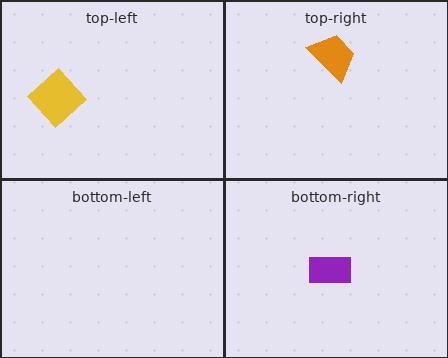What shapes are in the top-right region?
The orange trapezoid.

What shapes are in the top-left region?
The yellow diamond.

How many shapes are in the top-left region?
1.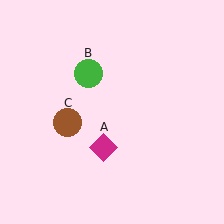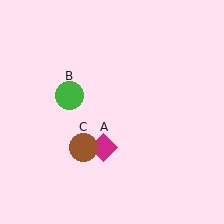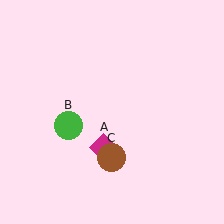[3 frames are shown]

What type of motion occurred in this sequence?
The green circle (object B), brown circle (object C) rotated counterclockwise around the center of the scene.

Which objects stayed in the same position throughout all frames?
Magenta diamond (object A) remained stationary.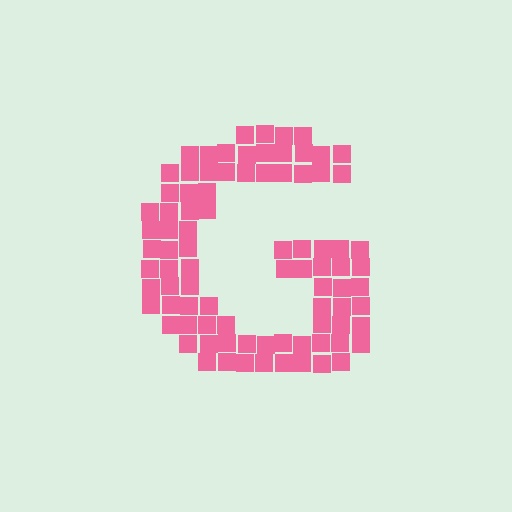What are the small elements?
The small elements are squares.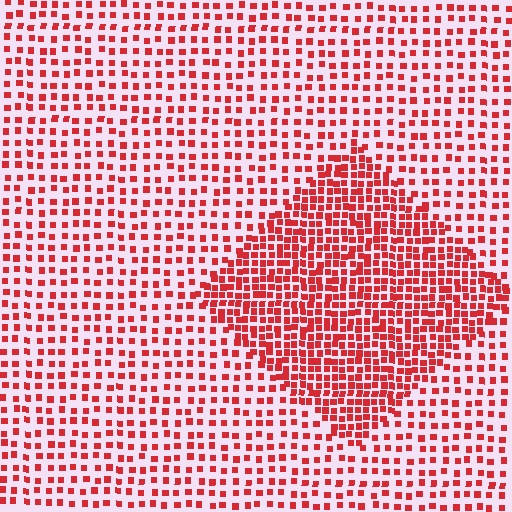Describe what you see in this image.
The image contains small red elements arranged at two different densities. A diamond-shaped region is visible where the elements are more densely packed than the surrounding area.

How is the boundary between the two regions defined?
The boundary is defined by a change in element density (approximately 2.1x ratio). All elements are the same color, size, and shape.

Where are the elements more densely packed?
The elements are more densely packed inside the diamond boundary.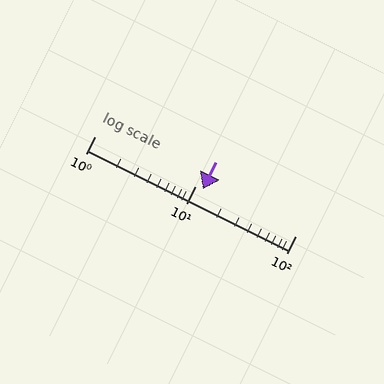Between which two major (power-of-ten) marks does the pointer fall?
The pointer is between 10 and 100.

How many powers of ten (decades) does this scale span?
The scale spans 2 decades, from 1 to 100.